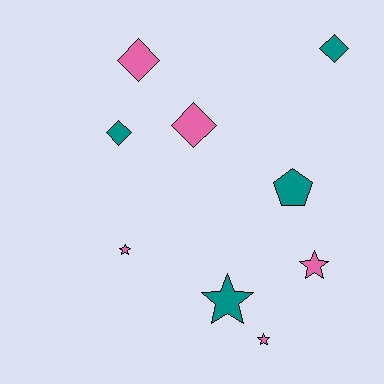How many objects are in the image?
There are 9 objects.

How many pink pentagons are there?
There are no pink pentagons.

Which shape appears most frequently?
Star, with 4 objects.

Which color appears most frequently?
Pink, with 5 objects.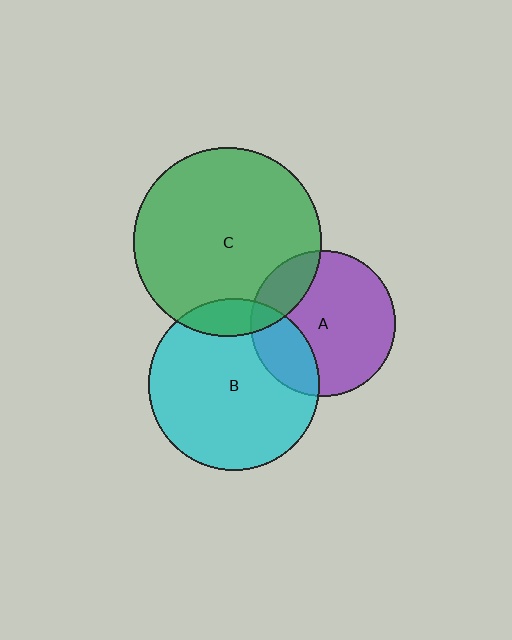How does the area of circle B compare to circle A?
Approximately 1.4 times.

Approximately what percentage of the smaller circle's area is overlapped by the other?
Approximately 25%.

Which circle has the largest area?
Circle C (green).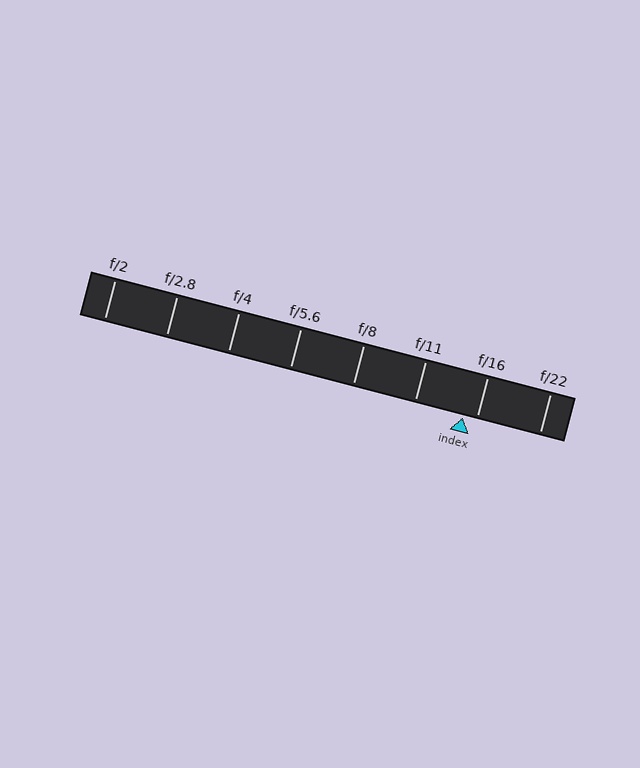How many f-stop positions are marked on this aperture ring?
There are 8 f-stop positions marked.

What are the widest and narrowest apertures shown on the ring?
The widest aperture shown is f/2 and the narrowest is f/22.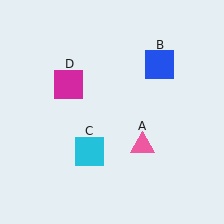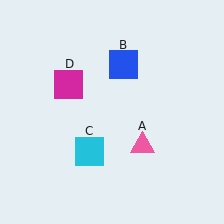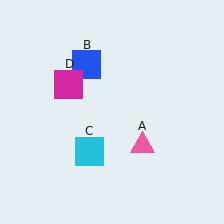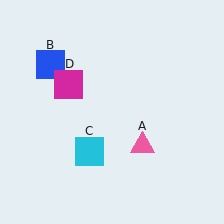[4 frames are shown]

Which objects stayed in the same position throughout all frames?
Pink triangle (object A) and cyan square (object C) and magenta square (object D) remained stationary.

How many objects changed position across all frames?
1 object changed position: blue square (object B).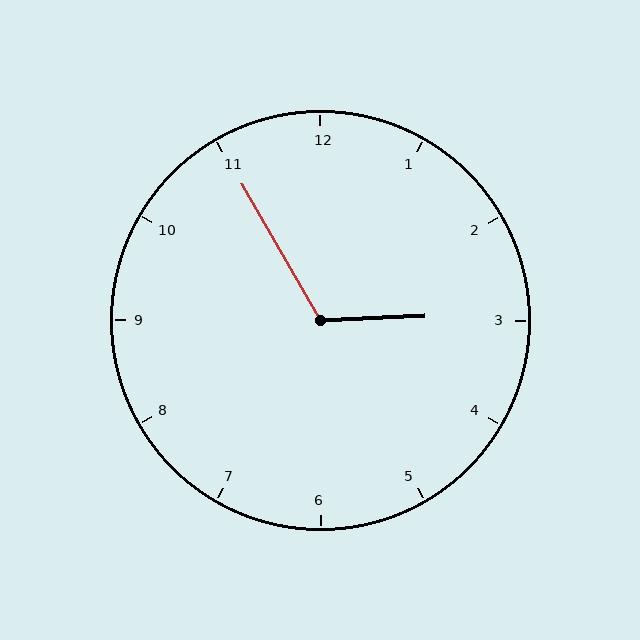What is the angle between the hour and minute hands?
Approximately 118 degrees.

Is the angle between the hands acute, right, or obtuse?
It is obtuse.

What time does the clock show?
2:55.